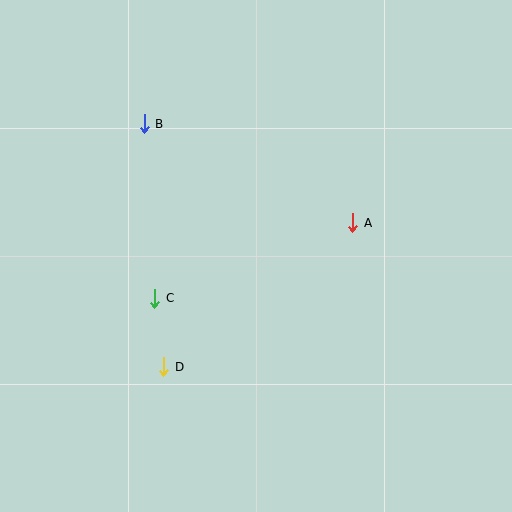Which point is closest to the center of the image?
Point A at (353, 223) is closest to the center.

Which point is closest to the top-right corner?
Point A is closest to the top-right corner.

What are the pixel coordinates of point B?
Point B is at (144, 124).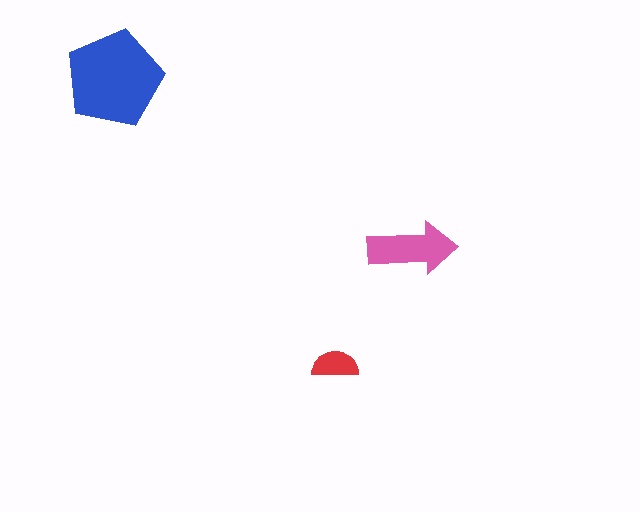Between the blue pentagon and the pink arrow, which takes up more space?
The blue pentagon.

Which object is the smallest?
The red semicircle.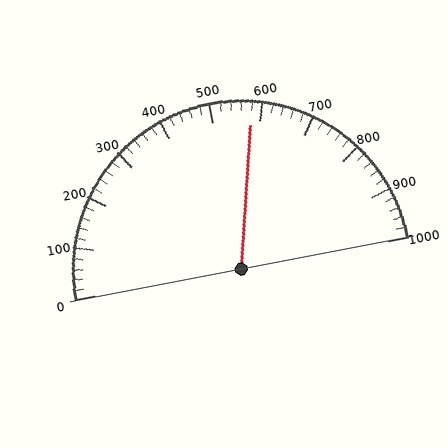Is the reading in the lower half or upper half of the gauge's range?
The reading is in the upper half of the range (0 to 1000).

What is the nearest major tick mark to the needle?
The nearest major tick mark is 600.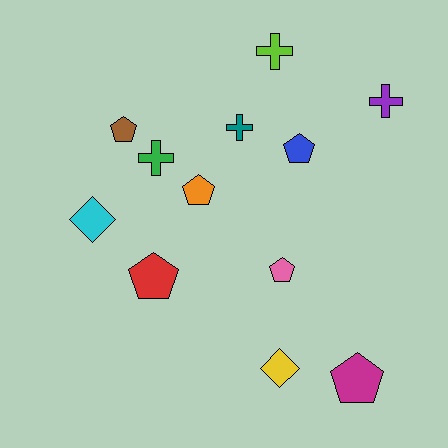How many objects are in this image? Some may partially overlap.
There are 12 objects.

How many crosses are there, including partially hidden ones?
There are 4 crosses.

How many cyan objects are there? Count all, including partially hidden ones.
There is 1 cyan object.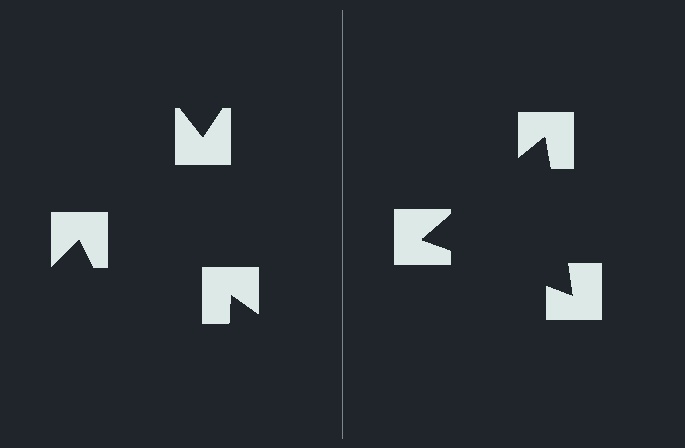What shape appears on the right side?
An illusory triangle.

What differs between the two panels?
The notched squares are positioned identically on both sides; only the wedge orientations differ. On the right they align to a triangle; on the left they are misaligned.